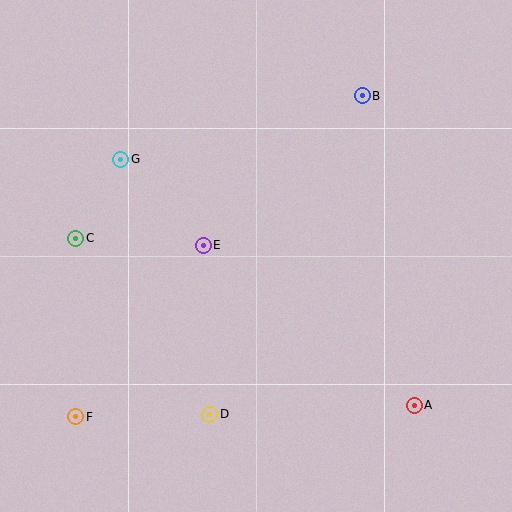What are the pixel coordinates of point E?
Point E is at (203, 245).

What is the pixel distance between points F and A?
The distance between F and A is 339 pixels.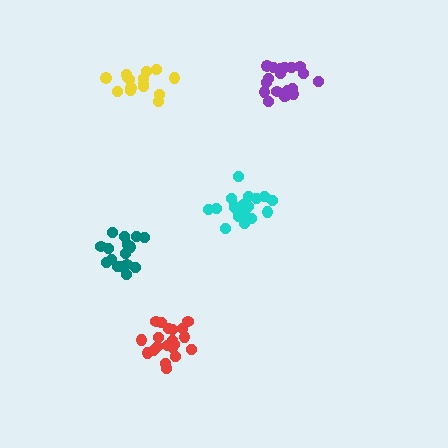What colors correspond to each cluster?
The clusters are colored: cyan, teal, yellow, purple, red.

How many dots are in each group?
Group 1: 20 dots, Group 2: 16 dots, Group 3: 15 dots, Group 4: 19 dots, Group 5: 20 dots (90 total).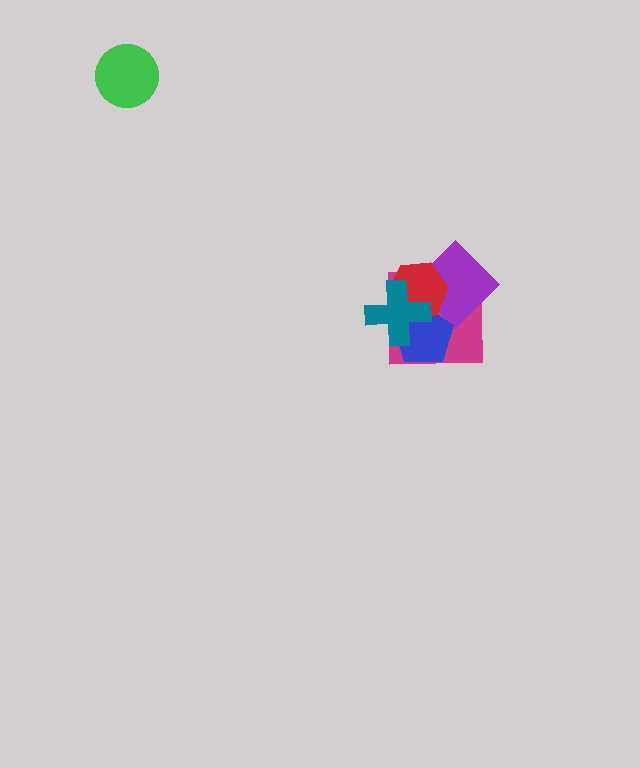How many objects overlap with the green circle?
0 objects overlap with the green circle.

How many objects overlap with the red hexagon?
4 objects overlap with the red hexagon.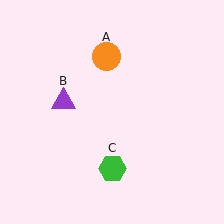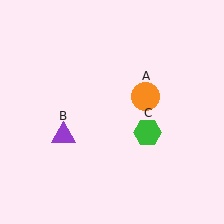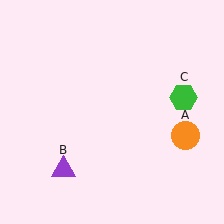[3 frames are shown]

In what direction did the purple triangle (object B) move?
The purple triangle (object B) moved down.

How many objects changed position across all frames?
3 objects changed position: orange circle (object A), purple triangle (object B), green hexagon (object C).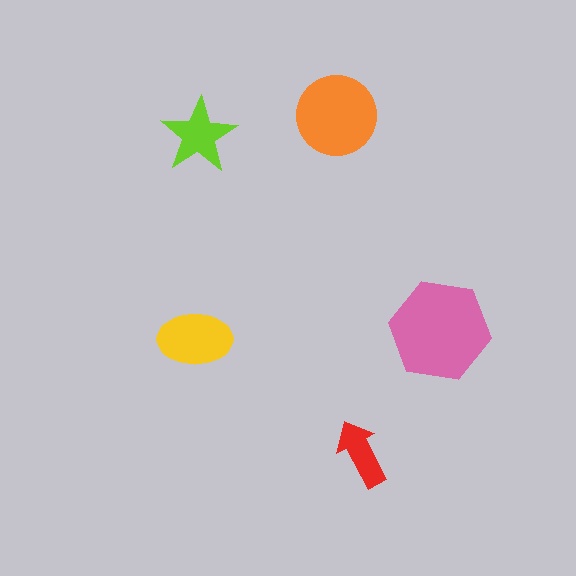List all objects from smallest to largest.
The red arrow, the lime star, the yellow ellipse, the orange circle, the pink hexagon.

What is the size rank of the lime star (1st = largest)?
4th.